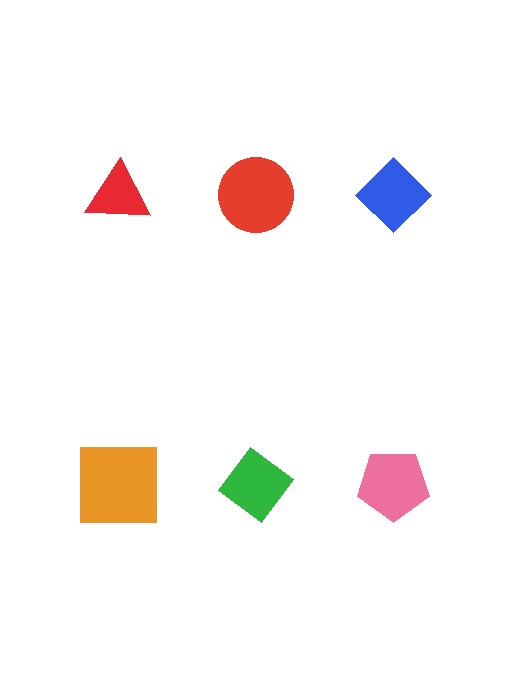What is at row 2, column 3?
A pink pentagon.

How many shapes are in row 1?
3 shapes.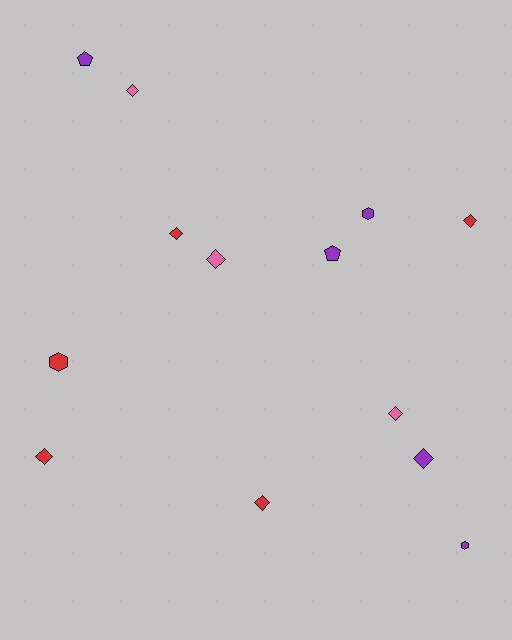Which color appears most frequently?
Purple, with 5 objects.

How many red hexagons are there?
There is 1 red hexagon.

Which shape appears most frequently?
Diamond, with 8 objects.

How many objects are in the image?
There are 13 objects.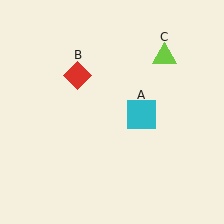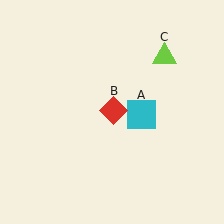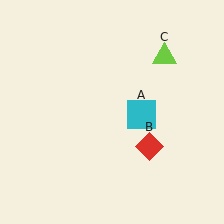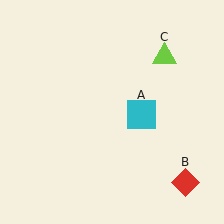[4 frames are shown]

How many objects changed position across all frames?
1 object changed position: red diamond (object B).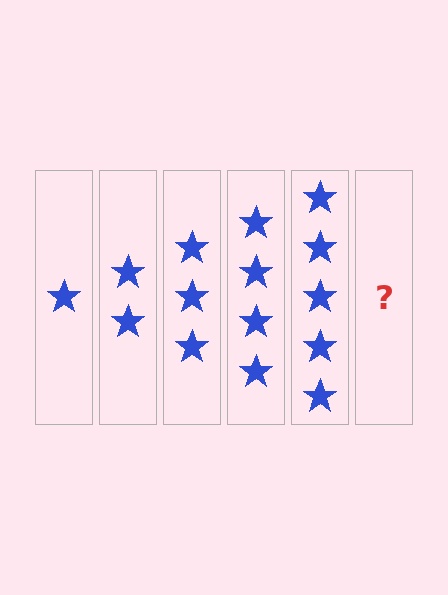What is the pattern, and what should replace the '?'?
The pattern is that each step adds one more star. The '?' should be 6 stars.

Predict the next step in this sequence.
The next step is 6 stars.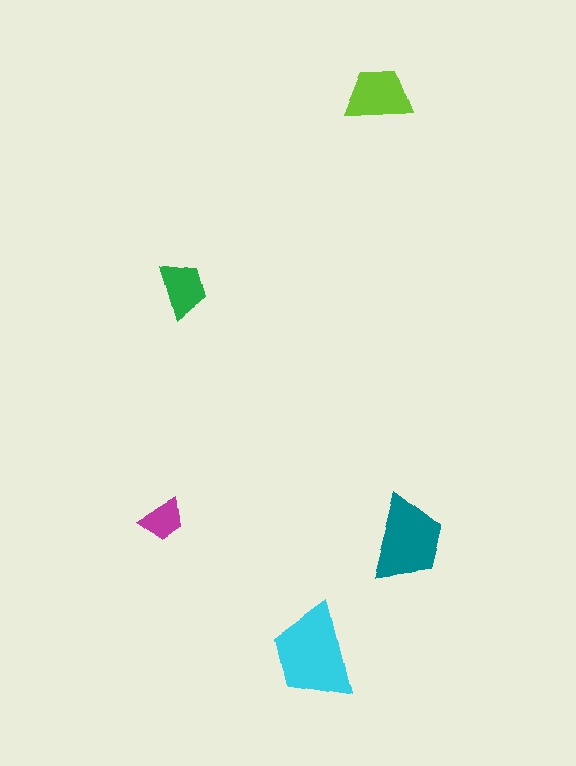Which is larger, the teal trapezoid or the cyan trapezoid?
The cyan one.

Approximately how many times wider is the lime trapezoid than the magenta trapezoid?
About 1.5 times wider.